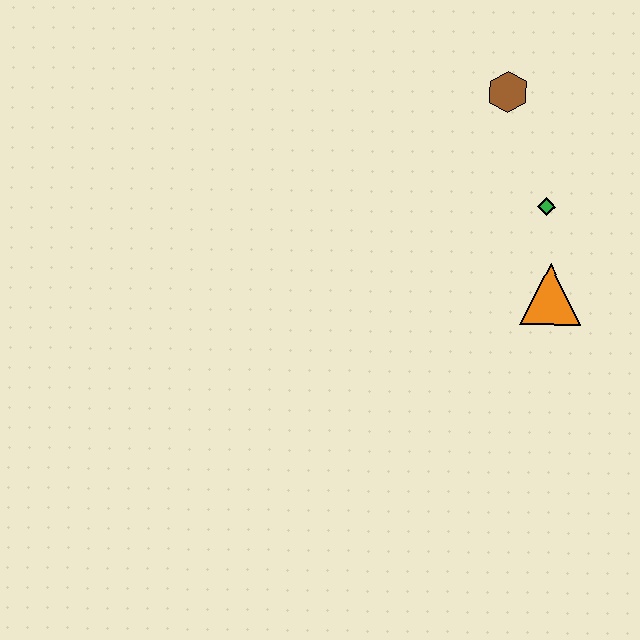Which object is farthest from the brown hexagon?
The orange triangle is farthest from the brown hexagon.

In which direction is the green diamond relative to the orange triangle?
The green diamond is above the orange triangle.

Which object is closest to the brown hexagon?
The green diamond is closest to the brown hexagon.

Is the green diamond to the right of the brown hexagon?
Yes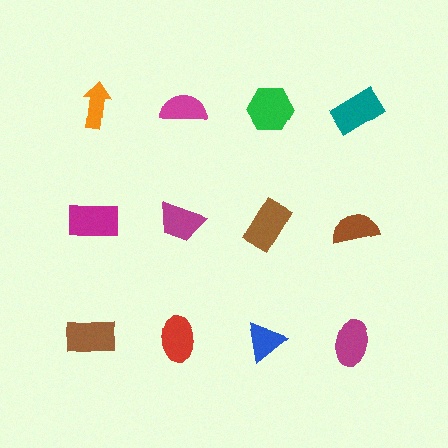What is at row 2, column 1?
A magenta rectangle.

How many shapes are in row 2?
4 shapes.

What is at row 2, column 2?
A magenta trapezoid.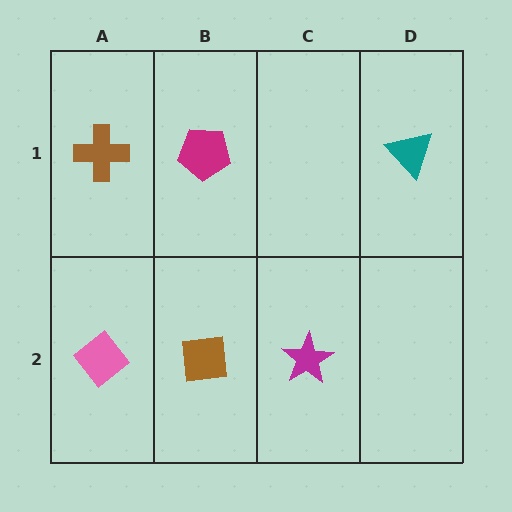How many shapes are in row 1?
3 shapes.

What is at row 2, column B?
A brown square.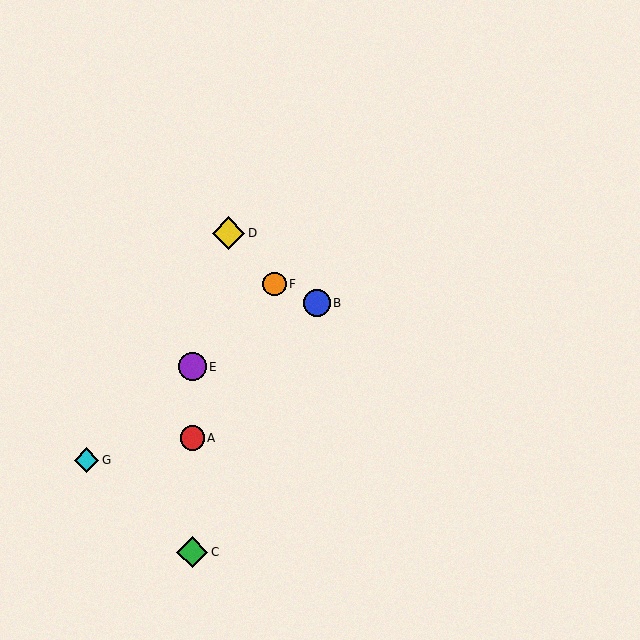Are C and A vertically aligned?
Yes, both are at x≈192.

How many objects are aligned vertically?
3 objects (A, C, E) are aligned vertically.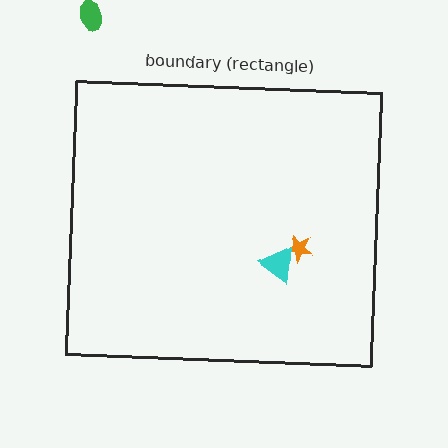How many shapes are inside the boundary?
2 inside, 1 outside.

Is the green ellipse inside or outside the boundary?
Outside.